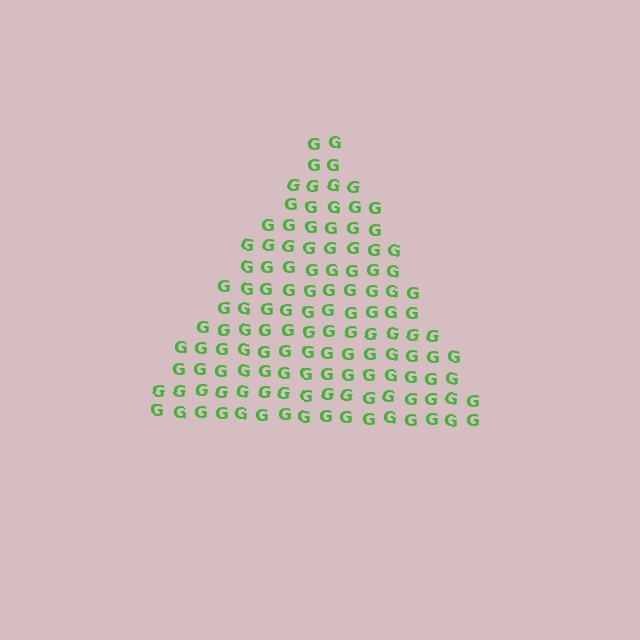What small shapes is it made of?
It is made of small letter G's.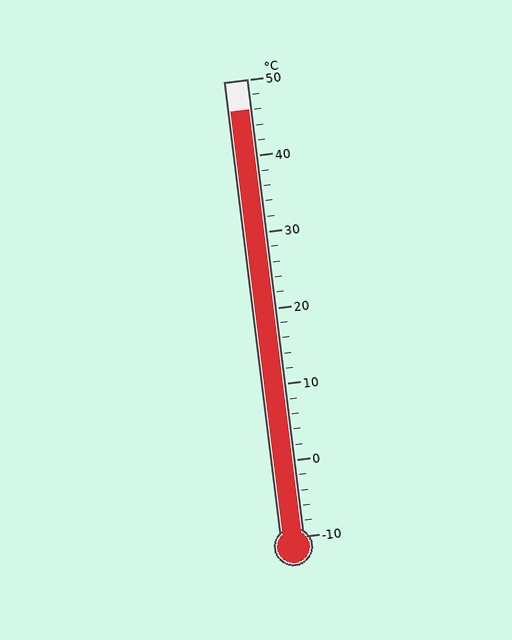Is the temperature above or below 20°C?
The temperature is above 20°C.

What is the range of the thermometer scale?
The thermometer scale ranges from -10°C to 50°C.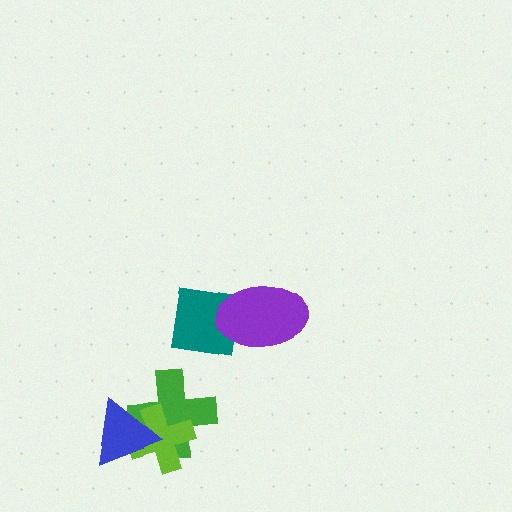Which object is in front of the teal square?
The purple ellipse is in front of the teal square.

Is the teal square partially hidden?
Yes, it is partially covered by another shape.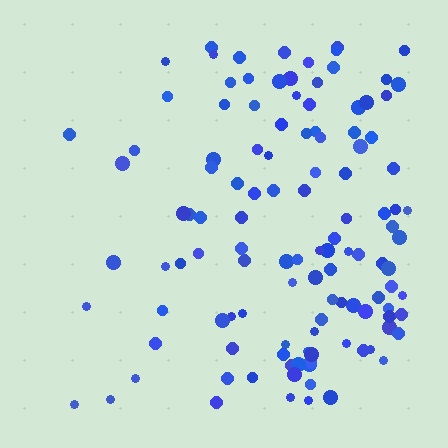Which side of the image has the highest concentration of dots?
The right.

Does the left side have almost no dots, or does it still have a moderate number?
Still a moderate number, just noticeably fewer than the right.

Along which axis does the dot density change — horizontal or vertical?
Horizontal.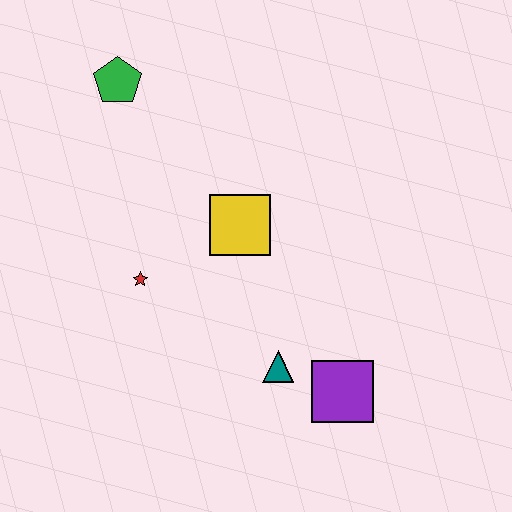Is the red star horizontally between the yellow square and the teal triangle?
No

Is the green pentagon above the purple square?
Yes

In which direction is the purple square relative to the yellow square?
The purple square is below the yellow square.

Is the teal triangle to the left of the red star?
No